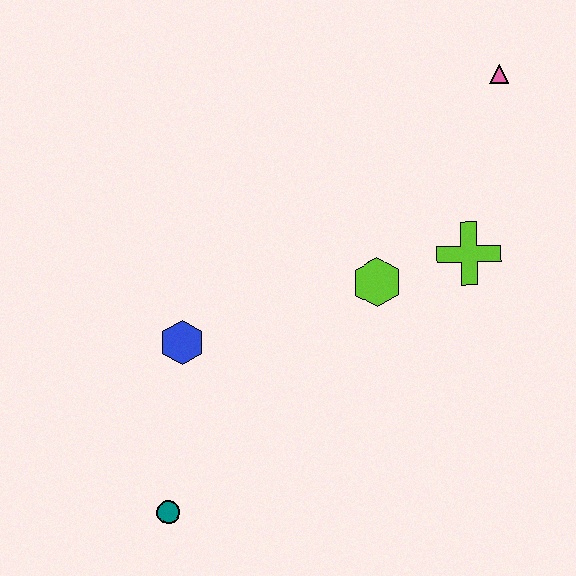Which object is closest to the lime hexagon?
The lime cross is closest to the lime hexagon.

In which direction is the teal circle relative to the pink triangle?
The teal circle is below the pink triangle.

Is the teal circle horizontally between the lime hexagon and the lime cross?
No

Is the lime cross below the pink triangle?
Yes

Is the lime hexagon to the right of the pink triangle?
No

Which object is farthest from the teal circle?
The pink triangle is farthest from the teal circle.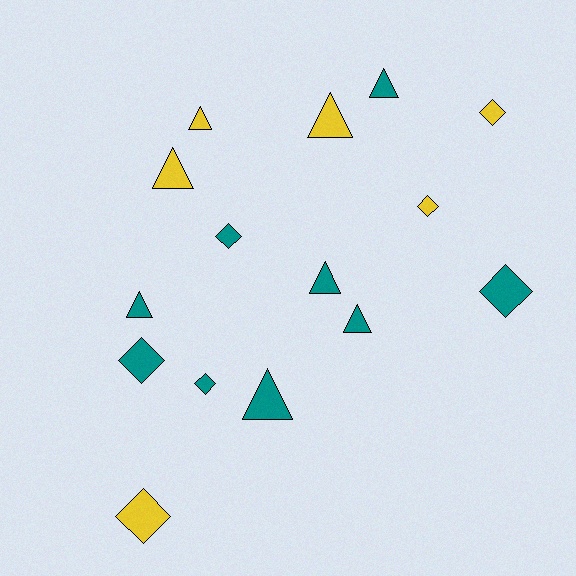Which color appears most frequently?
Teal, with 9 objects.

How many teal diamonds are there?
There are 4 teal diamonds.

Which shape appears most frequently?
Triangle, with 8 objects.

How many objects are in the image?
There are 15 objects.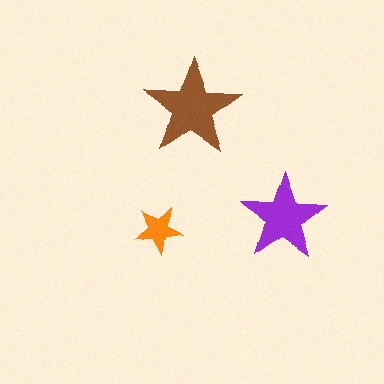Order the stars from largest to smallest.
the brown one, the purple one, the orange one.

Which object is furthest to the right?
The purple star is rightmost.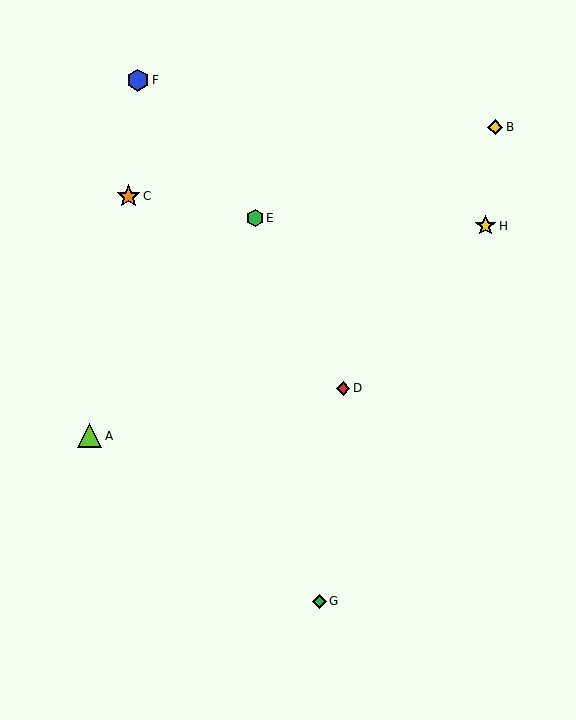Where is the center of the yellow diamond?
The center of the yellow diamond is at (495, 127).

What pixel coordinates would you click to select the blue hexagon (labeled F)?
Click at (138, 80) to select the blue hexagon F.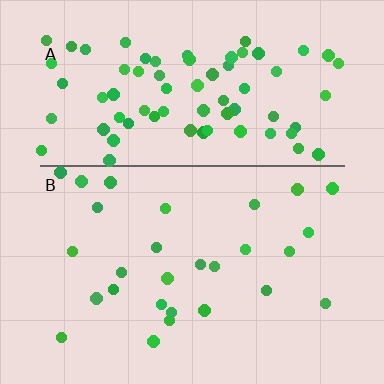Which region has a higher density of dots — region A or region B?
A (the top).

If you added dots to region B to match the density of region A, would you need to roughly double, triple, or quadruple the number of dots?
Approximately triple.